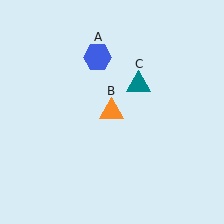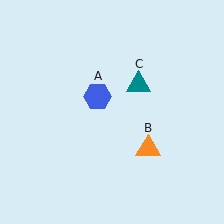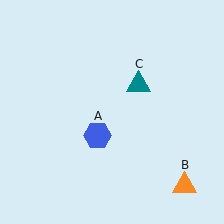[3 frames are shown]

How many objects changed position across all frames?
2 objects changed position: blue hexagon (object A), orange triangle (object B).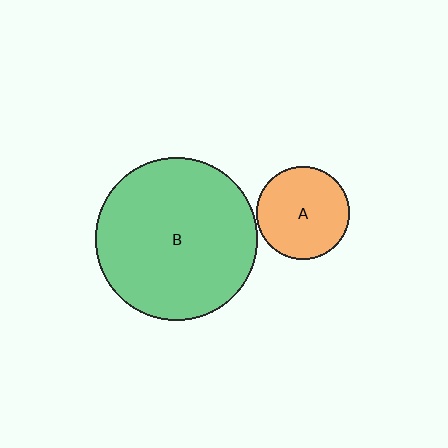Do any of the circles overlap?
No, none of the circles overlap.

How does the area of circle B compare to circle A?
Approximately 3.0 times.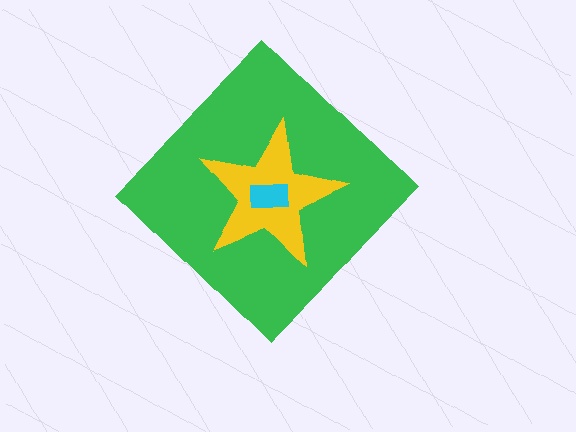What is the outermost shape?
The green diamond.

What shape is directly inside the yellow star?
The cyan rectangle.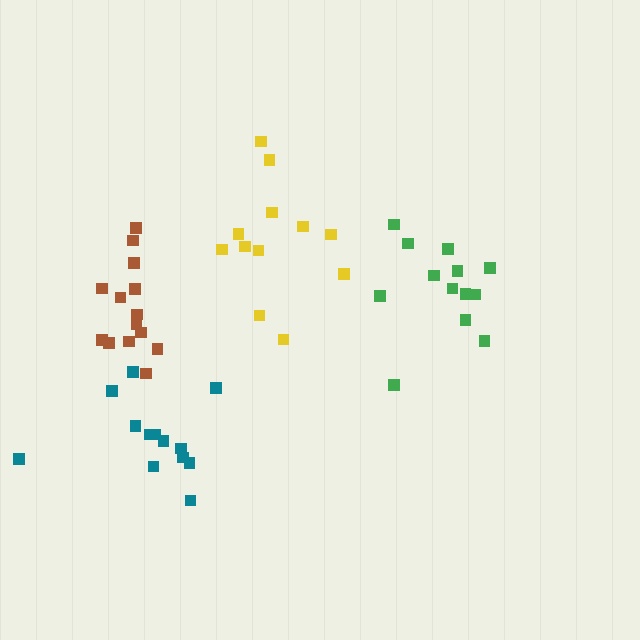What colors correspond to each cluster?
The clusters are colored: yellow, teal, brown, green.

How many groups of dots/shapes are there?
There are 4 groups.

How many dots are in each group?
Group 1: 12 dots, Group 2: 13 dots, Group 3: 14 dots, Group 4: 13 dots (52 total).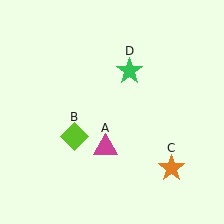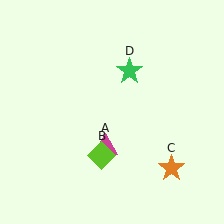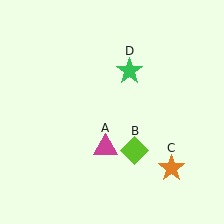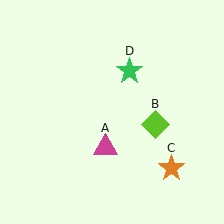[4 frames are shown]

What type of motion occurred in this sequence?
The lime diamond (object B) rotated counterclockwise around the center of the scene.